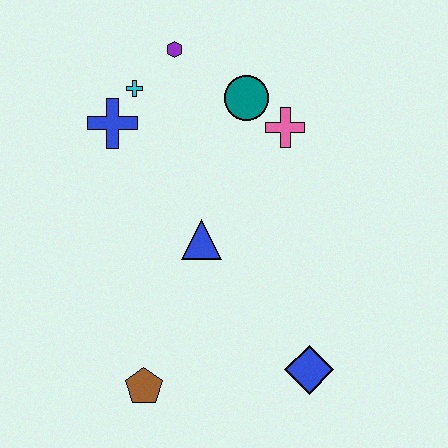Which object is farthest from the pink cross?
The brown pentagon is farthest from the pink cross.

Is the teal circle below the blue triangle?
No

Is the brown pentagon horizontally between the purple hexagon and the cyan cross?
Yes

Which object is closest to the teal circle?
The pink cross is closest to the teal circle.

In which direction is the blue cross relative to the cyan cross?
The blue cross is below the cyan cross.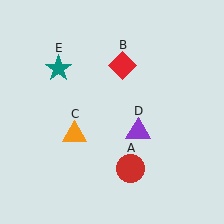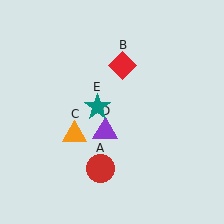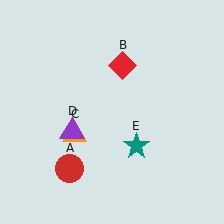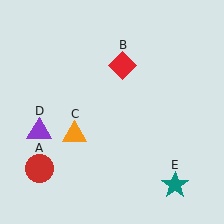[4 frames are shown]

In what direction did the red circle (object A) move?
The red circle (object A) moved left.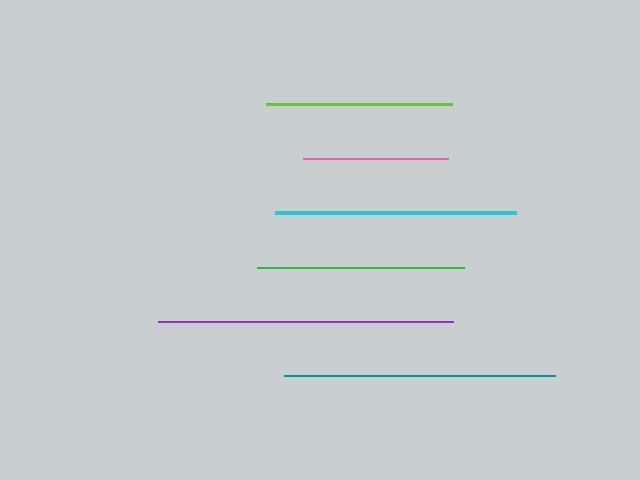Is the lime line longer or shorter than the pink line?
The lime line is longer than the pink line.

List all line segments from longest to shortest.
From longest to shortest: purple, teal, cyan, green, lime, pink.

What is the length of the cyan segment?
The cyan segment is approximately 240 pixels long.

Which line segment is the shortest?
The pink line is the shortest at approximately 145 pixels.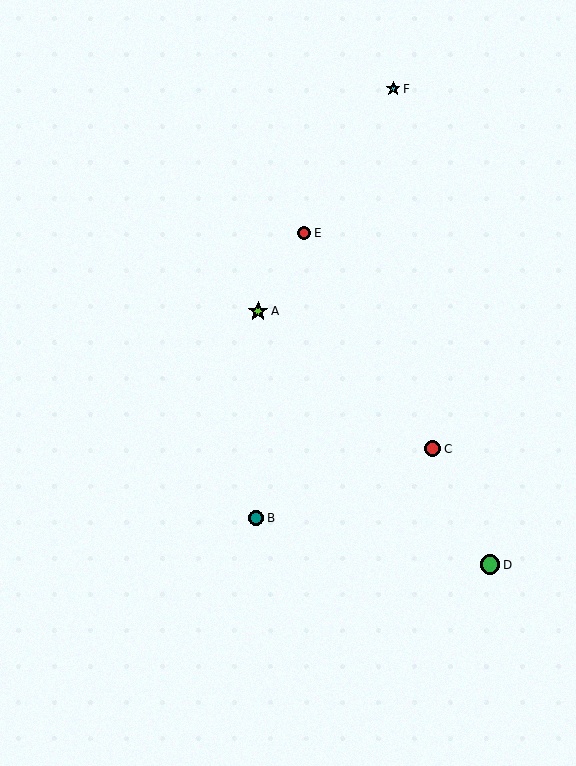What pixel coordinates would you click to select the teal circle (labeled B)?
Click at (256, 518) to select the teal circle B.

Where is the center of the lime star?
The center of the lime star is at (258, 311).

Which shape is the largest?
The lime star (labeled A) is the largest.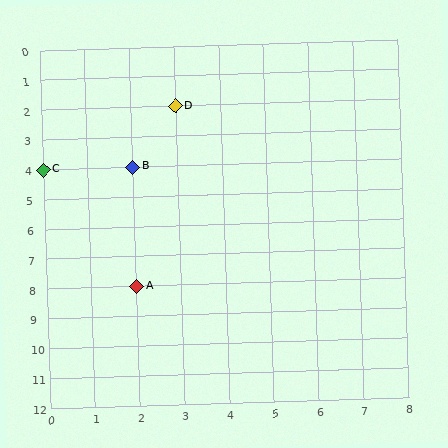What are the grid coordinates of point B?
Point B is at grid coordinates (2, 4).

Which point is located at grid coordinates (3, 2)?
Point D is at (3, 2).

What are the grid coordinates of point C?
Point C is at grid coordinates (0, 4).